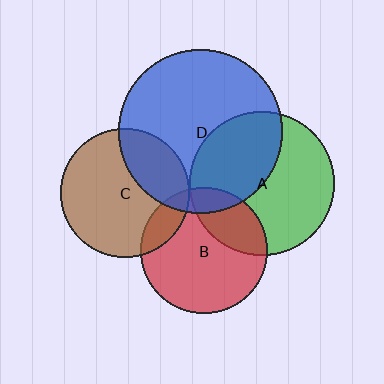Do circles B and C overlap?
Yes.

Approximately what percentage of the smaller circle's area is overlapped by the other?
Approximately 15%.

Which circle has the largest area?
Circle D (blue).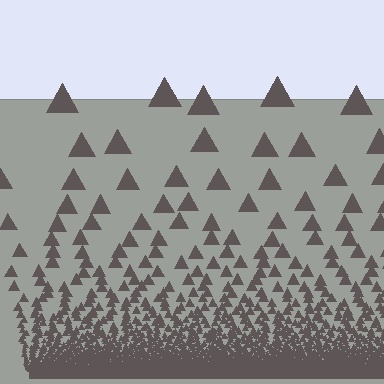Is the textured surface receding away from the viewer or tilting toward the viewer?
The surface appears to tilt toward the viewer. Texture elements get larger and sparser toward the top.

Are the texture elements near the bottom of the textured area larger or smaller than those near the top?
Smaller. The gradient is inverted — elements near the bottom are smaller and denser.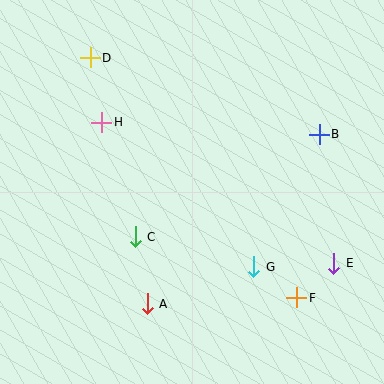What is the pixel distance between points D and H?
The distance between D and H is 65 pixels.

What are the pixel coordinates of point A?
Point A is at (147, 304).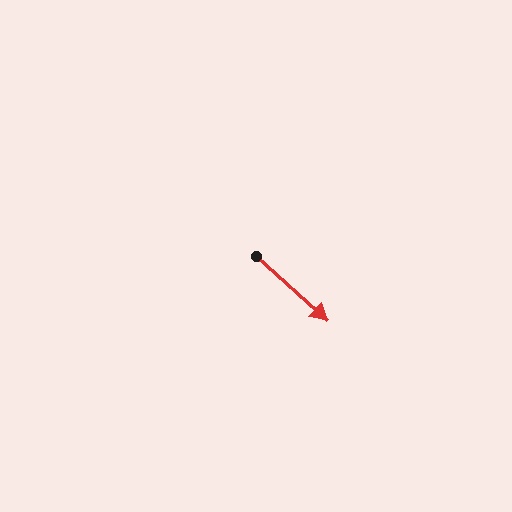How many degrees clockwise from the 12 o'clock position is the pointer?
Approximately 132 degrees.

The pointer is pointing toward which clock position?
Roughly 4 o'clock.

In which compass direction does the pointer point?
Southeast.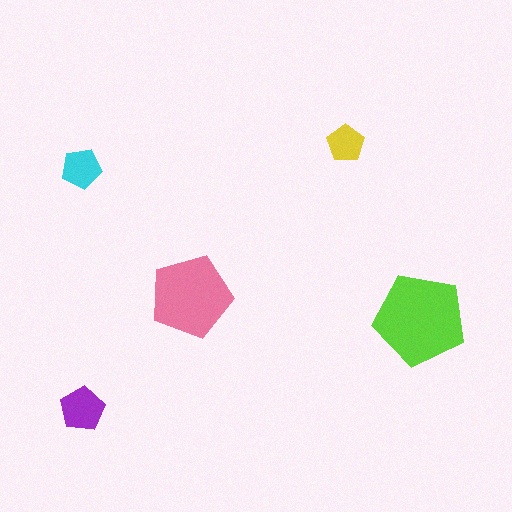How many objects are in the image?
There are 5 objects in the image.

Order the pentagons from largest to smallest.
the lime one, the pink one, the purple one, the cyan one, the yellow one.